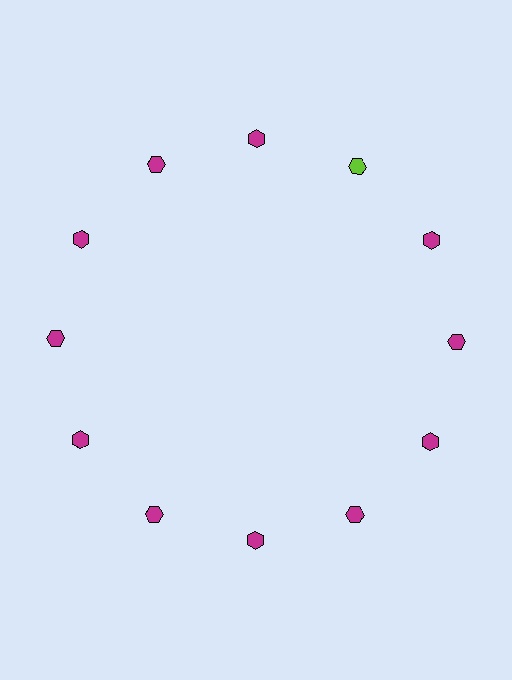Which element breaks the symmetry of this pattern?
The lime hexagon at roughly the 1 o'clock position breaks the symmetry. All other shapes are magenta hexagons.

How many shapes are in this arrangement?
There are 12 shapes arranged in a ring pattern.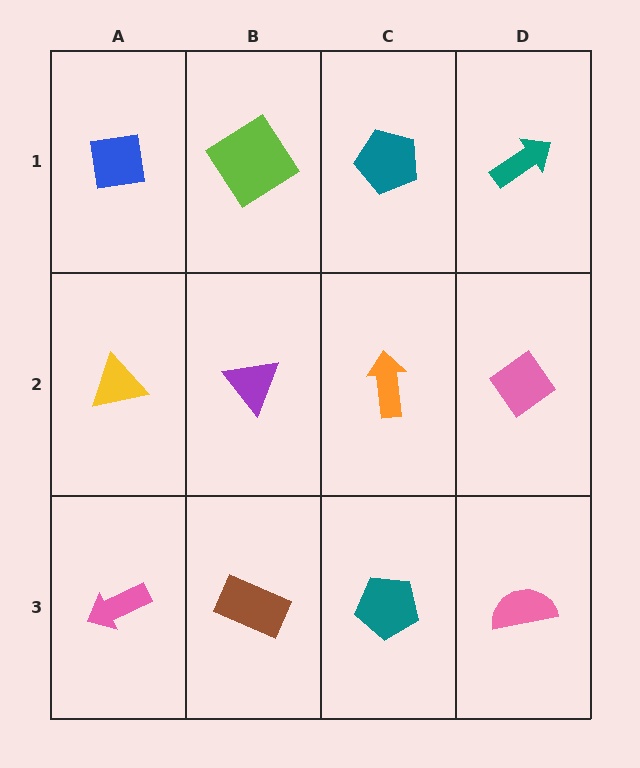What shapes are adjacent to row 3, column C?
An orange arrow (row 2, column C), a brown rectangle (row 3, column B), a pink semicircle (row 3, column D).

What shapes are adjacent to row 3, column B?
A purple triangle (row 2, column B), a pink arrow (row 3, column A), a teal pentagon (row 3, column C).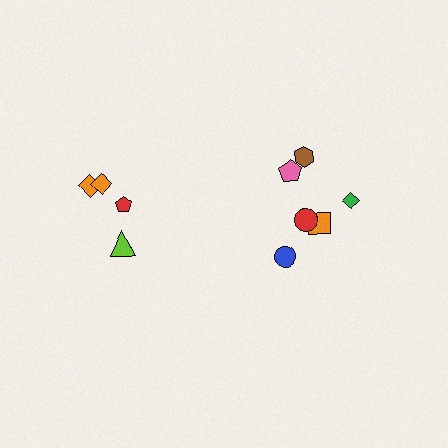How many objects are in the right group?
There are 6 objects.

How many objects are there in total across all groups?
There are 10 objects.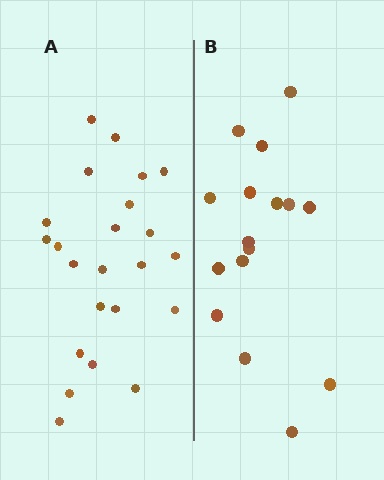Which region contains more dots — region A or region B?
Region A (the left region) has more dots.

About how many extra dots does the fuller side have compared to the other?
Region A has roughly 8 or so more dots than region B.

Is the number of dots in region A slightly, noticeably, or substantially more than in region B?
Region A has noticeably more, but not dramatically so. The ratio is roughly 1.4 to 1.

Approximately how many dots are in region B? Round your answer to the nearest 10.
About 20 dots. (The exact count is 16, which rounds to 20.)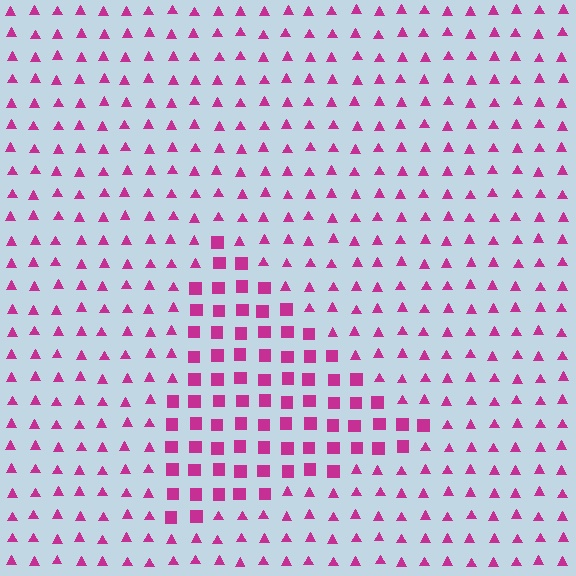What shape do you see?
I see a triangle.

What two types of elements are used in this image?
The image uses squares inside the triangle region and triangles outside it.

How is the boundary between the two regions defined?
The boundary is defined by a change in element shape: squares inside vs. triangles outside. All elements share the same color and spacing.